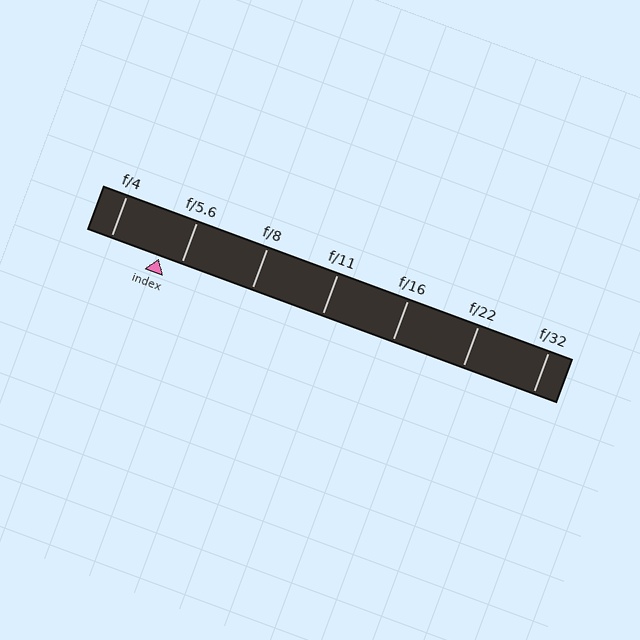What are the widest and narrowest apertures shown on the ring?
The widest aperture shown is f/4 and the narrowest is f/32.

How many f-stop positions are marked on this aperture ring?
There are 7 f-stop positions marked.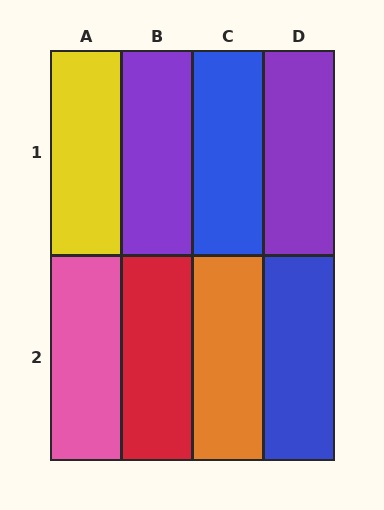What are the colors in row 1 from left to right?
Yellow, purple, blue, purple.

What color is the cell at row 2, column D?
Blue.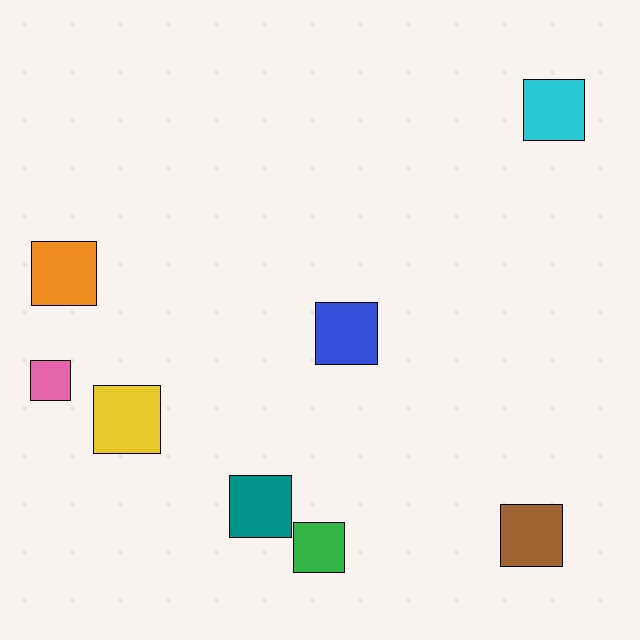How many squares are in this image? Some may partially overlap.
There are 8 squares.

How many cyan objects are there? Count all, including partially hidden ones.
There is 1 cyan object.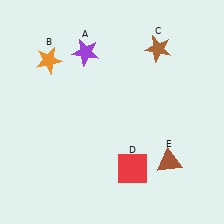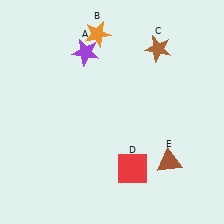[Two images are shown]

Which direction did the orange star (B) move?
The orange star (B) moved right.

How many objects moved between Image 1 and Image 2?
1 object moved between the two images.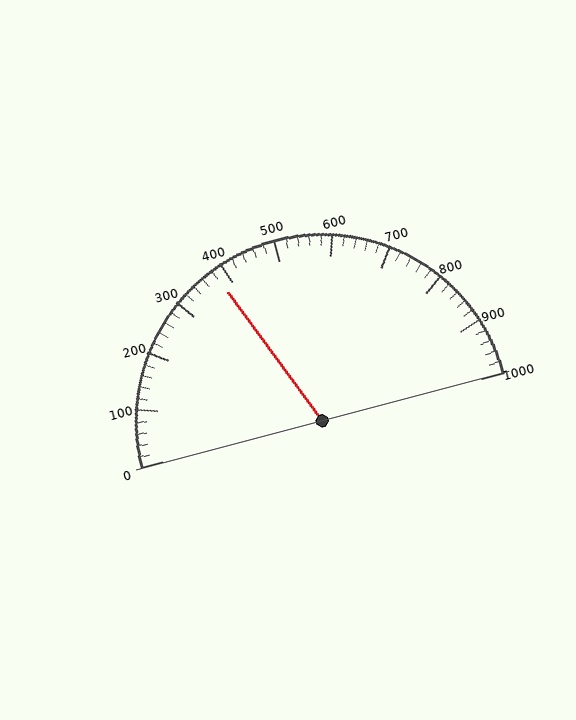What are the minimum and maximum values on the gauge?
The gauge ranges from 0 to 1000.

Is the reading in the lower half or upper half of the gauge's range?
The reading is in the lower half of the range (0 to 1000).